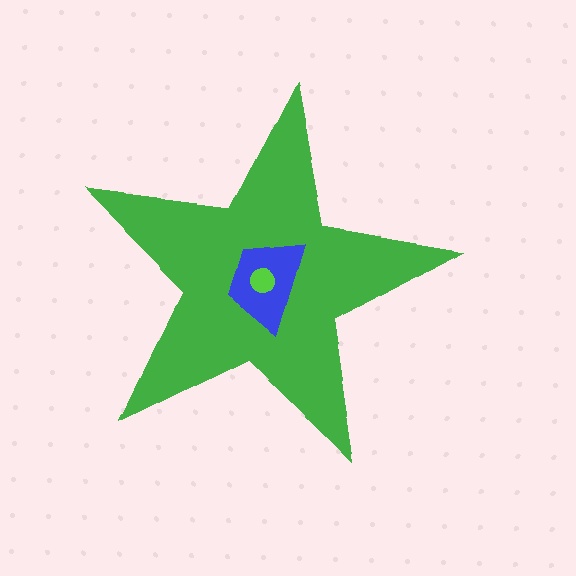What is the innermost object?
The lime circle.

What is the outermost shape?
The green star.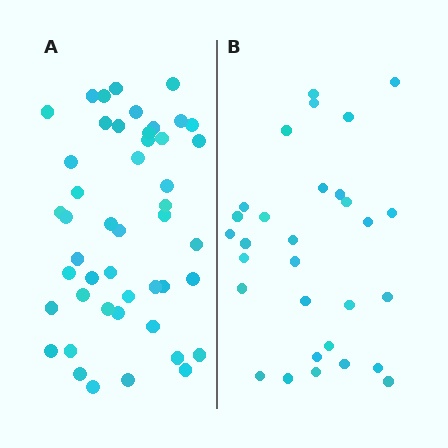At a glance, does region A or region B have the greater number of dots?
Region A (the left region) has more dots.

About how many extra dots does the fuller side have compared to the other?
Region A has approximately 15 more dots than region B.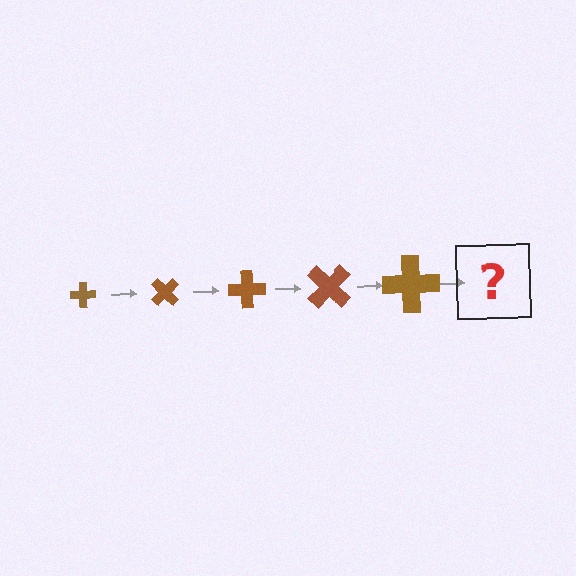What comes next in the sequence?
The next element should be a cross, larger than the previous one and rotated 225 degrees from the start.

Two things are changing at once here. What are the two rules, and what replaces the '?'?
The two rules are that the cross grows larger each step and it rotates 45 degrees each step. The '?' should be a cross, larger than the previous one and rotated 225 degrees from the start.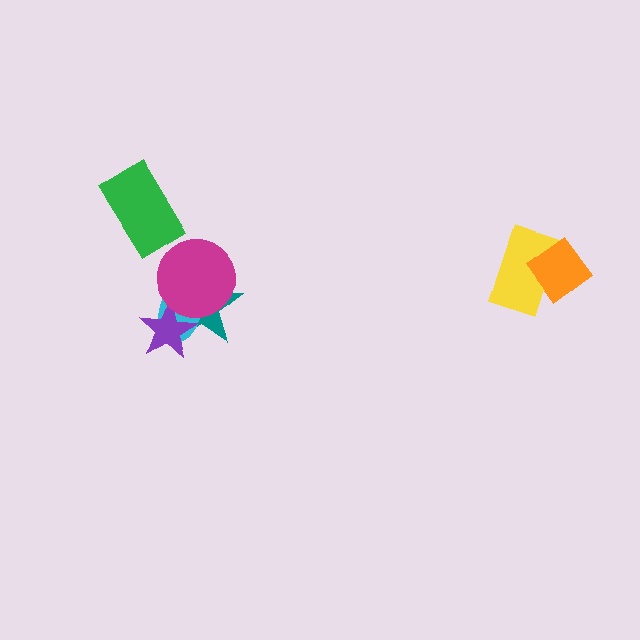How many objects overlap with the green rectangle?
0 objects overlap with the green rectangle.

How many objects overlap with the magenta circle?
3 objects overlap with the magenta circle.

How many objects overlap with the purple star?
3 objects overlap with the purple star.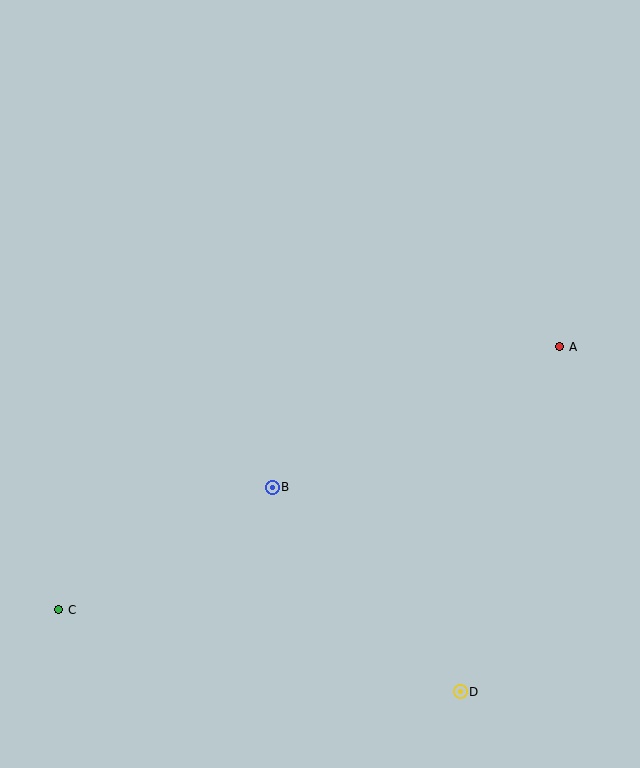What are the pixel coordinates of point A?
Point A is at (560, 347).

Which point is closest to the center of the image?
Point B at (272, 488) is closest to the center.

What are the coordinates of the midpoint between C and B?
The midpoint between C and B is at (166, 549).